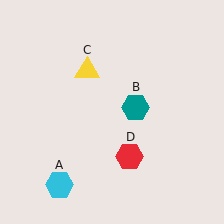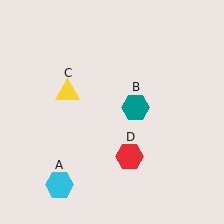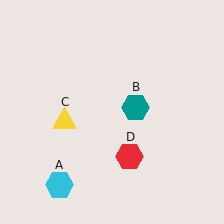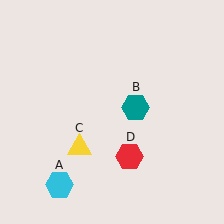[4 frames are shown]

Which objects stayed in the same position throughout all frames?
Cyan hexagon (object A) and teal hexagon (object B) and red hexagon (object D) remained stationary.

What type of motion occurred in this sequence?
The yellow triangle (object C) rotated counterclockwise around the center of the scene.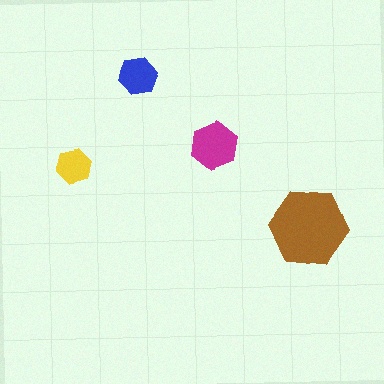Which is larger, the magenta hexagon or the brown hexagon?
The brown one.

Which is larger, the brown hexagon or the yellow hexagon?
The brown one.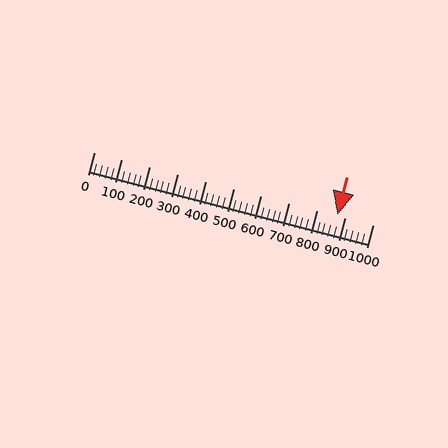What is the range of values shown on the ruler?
The ruler shows values from 0 to 1000.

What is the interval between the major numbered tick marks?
The major tick marks are spaced 100 units apart.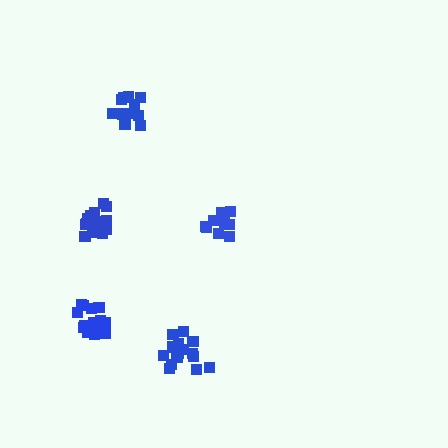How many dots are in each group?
Group 1: 12 dots, Group 2: 16 dots, Group 3: 15 dots, Group 4: 16 dots, Group 5: 10 dots (69 total).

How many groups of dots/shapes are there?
There are 5 groups.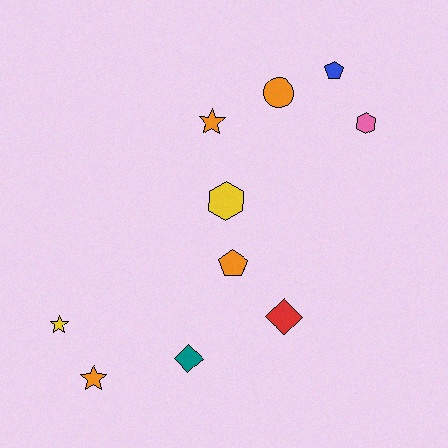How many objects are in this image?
There are 10 objects.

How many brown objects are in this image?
There are no brown objects.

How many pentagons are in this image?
There are 2 pentagons.